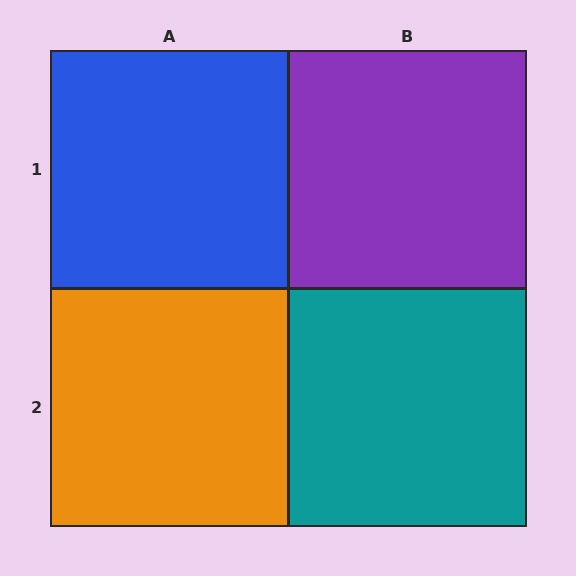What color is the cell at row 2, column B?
Teal.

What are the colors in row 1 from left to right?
Blue, purple.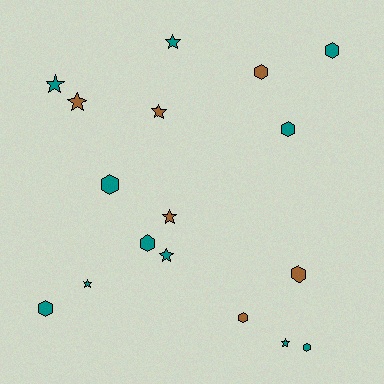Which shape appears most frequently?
Hexagon, with 9 objects.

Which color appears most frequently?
Teal, with 11 objects.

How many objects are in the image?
There are 17 objects.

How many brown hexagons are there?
There are 3 brown hexagons.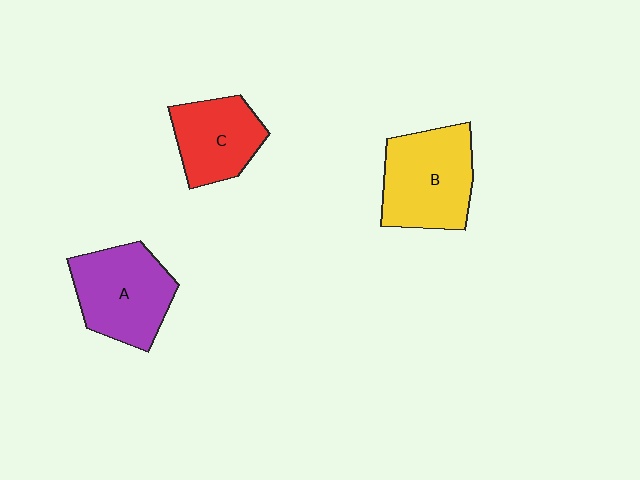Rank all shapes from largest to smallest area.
From largest to smallest: B (yellow), A (purple), C (red).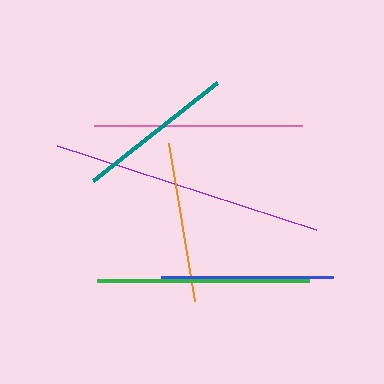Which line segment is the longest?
The purple line is the longest at approximately 273 pixels.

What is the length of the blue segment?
The blue segment is approximately 172 pixels long.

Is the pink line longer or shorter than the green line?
The green line is longer than the pink line.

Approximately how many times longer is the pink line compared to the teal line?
The pink line is approximately 1.3 times the length of the teal line.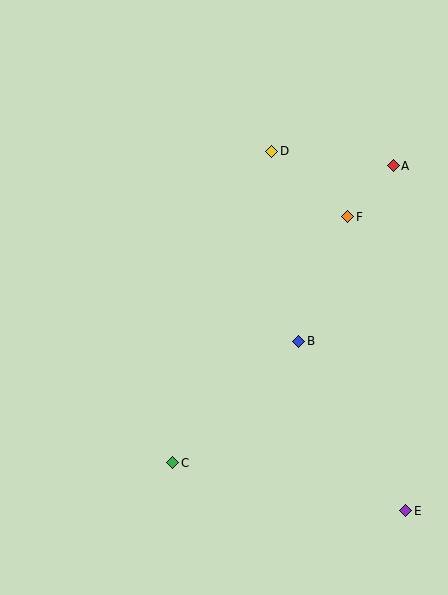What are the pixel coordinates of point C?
Point C is at (173, 463).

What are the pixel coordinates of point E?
Point E is at (406, 511).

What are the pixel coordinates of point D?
Point D is at (272, 151).